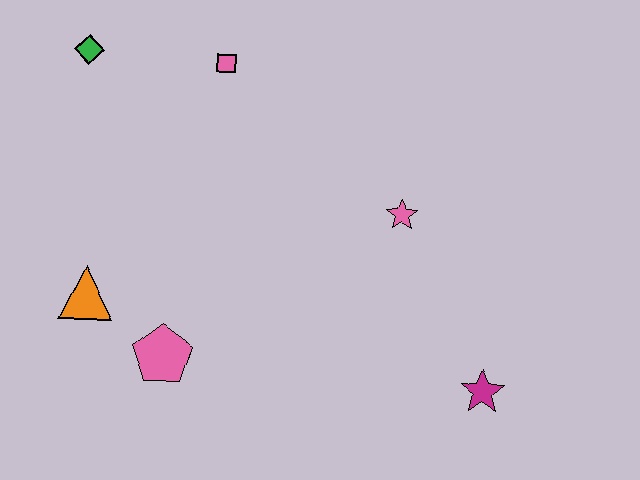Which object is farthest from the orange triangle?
The magenta star is farthest from the orange triangle.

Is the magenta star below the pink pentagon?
Yes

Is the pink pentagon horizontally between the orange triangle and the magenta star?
Yes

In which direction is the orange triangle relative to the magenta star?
The orange triangle is to the left of the magenta star.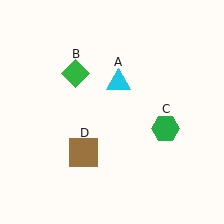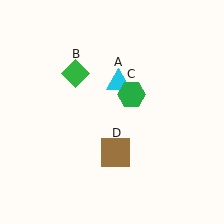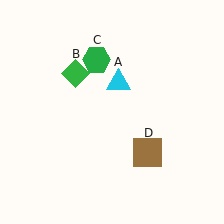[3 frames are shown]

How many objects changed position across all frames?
2 objects changed position: green hexagon (object C), brown square (object D).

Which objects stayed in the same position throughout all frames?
Cyan triangle (object A) and green diamond (object B) remained stationary.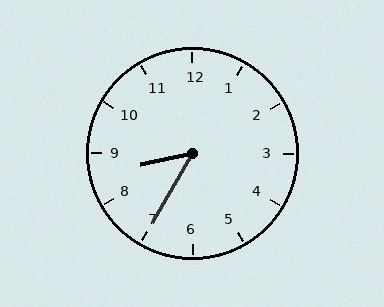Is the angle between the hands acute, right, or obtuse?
It is acute.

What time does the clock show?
8:35.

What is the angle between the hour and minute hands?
Approximately 48 degrees.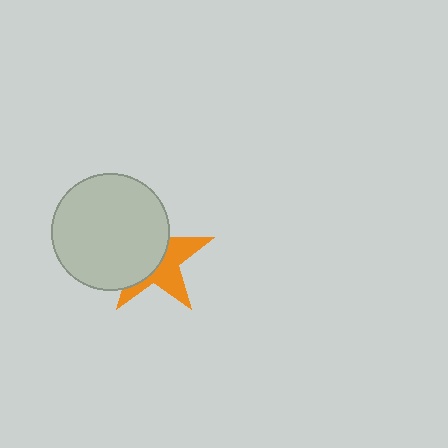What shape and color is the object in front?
The object in front is a light gray circle.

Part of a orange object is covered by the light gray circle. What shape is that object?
It is a star.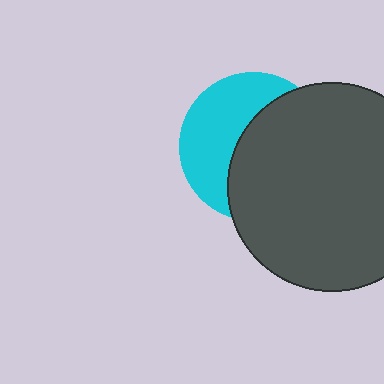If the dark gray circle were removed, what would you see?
You would see the complete cyan circle.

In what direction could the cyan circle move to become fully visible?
The cyan circle could move left. That would shift it out from behind the dark gray circle entirely.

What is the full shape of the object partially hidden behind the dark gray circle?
The partially hidden object is a cyan circle.